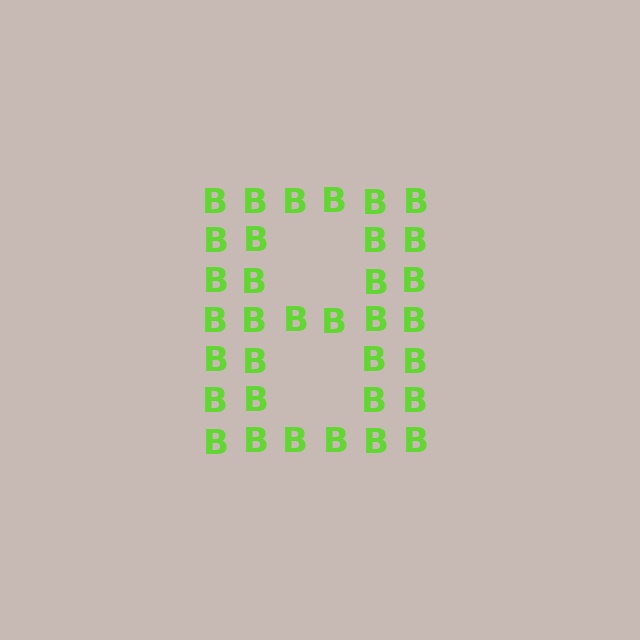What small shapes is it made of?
It is made of small letter B's.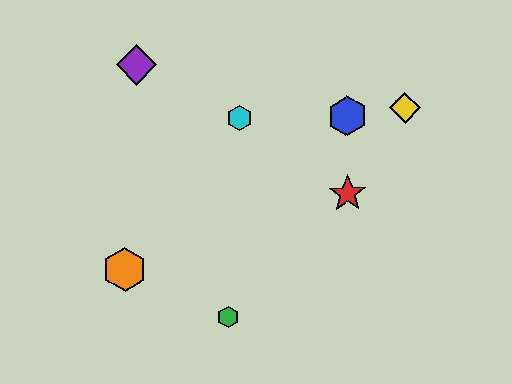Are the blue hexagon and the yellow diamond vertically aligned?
No, the blue hexagon is at x≈347 and the yellow diamond is at x≈405.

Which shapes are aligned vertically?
The red star, the blue hexagon are aligned vertically.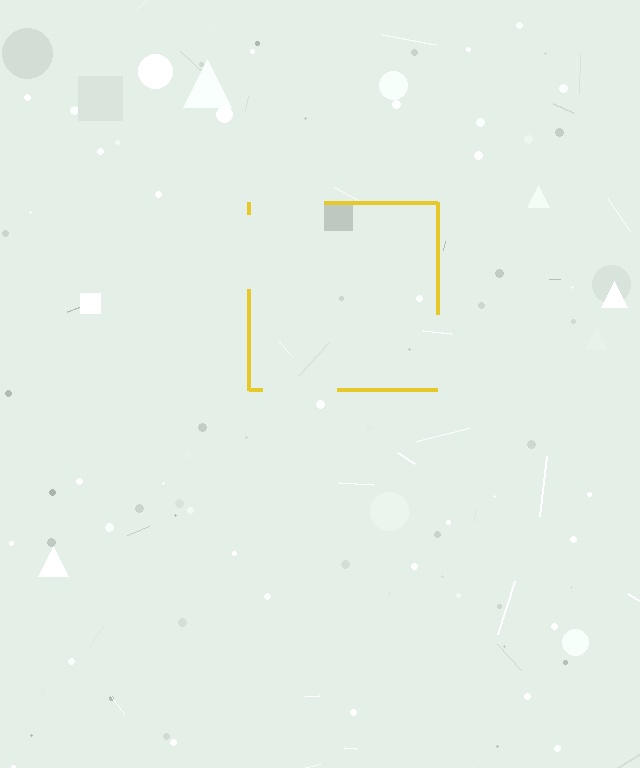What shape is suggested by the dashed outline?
The dashed outline suggests a square.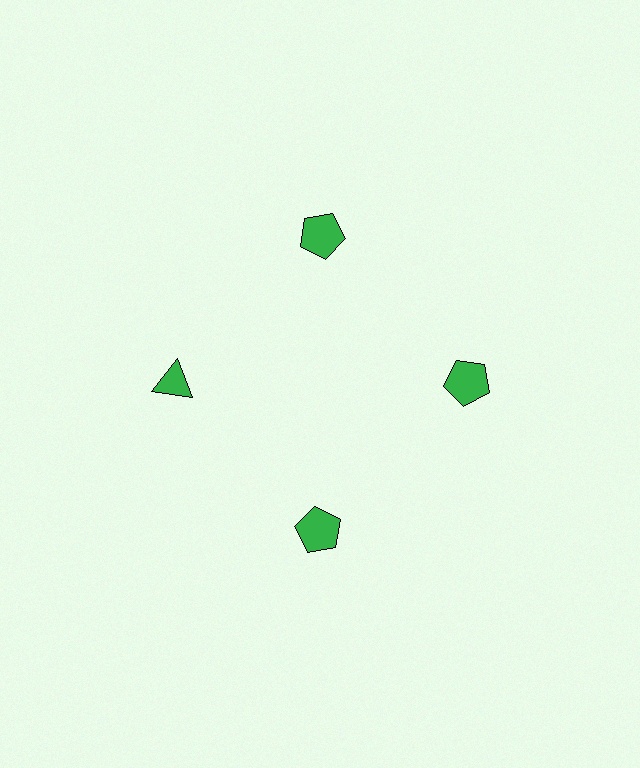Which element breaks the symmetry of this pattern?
The green triangle at roughly the 9 o'clock position breaks the symmetry. All other shapes are green pentagons.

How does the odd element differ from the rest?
It has a different shape: triangle instead of pentagon.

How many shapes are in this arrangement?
There are 4 shapes arranged in a ring pattern.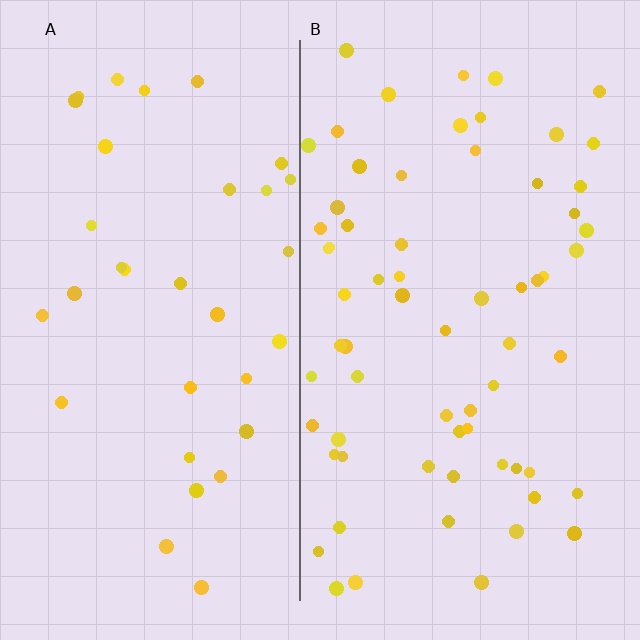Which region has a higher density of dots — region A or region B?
B (the right).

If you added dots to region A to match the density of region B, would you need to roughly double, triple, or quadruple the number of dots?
Approximately double.